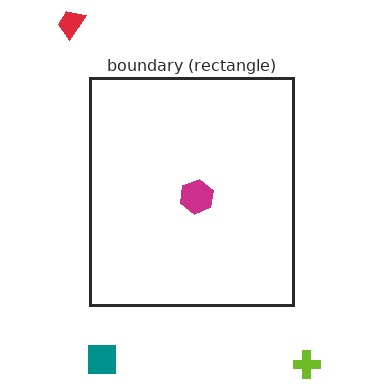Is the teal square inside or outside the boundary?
Outside.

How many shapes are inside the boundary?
1 inside, 3 outside.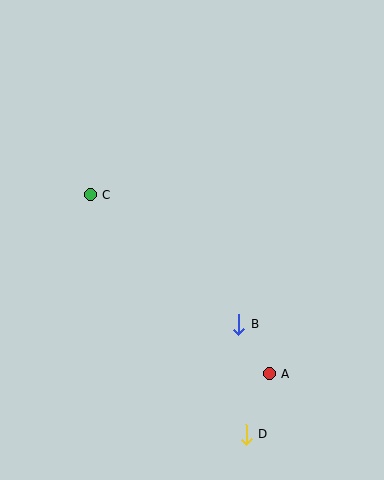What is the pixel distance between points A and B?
The distance between A and B is 58 pixels.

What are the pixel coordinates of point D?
Point D is at (246, 435).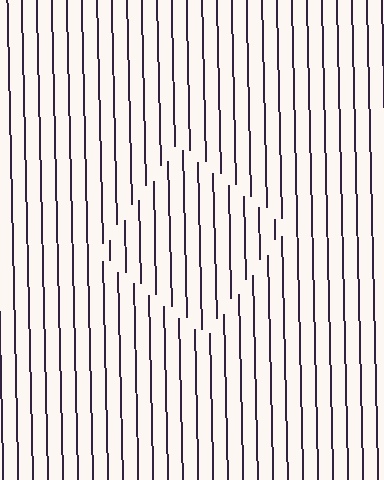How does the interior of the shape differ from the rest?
The interior of the shape contains the same grating, shifted by half a period — the contour is defined by the phase discontinuity where line-ends from the inner and outer gratings abut.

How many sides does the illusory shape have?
4 sides — the line-ends trace a square.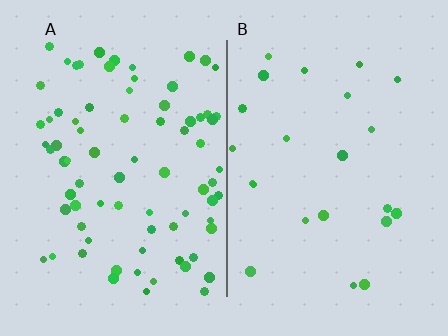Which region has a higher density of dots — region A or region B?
A (the left).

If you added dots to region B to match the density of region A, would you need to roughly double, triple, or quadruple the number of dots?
Approximately triple.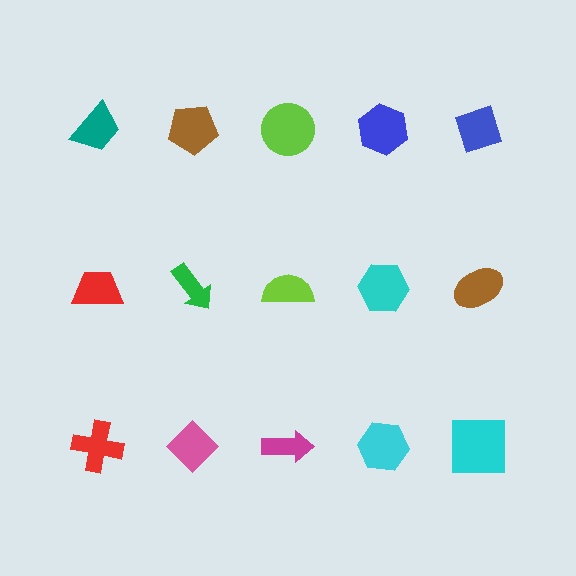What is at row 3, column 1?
A red cross.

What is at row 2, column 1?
A red trapezoid.